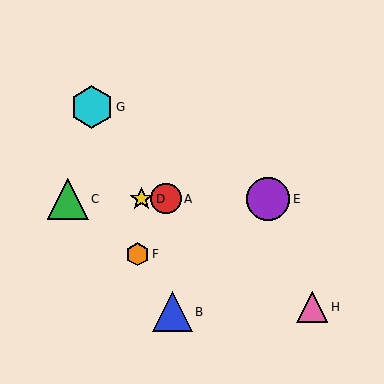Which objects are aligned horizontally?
Objects A, C, D, E are aligned horizontally.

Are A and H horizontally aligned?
No, A is at y≈199 and H is at y≈307.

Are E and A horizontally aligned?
Yes, both are at y≈199.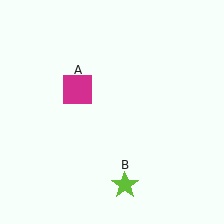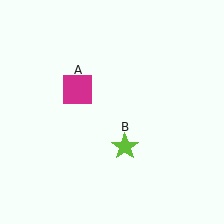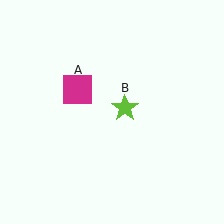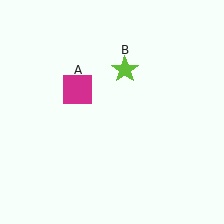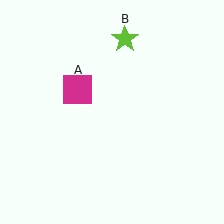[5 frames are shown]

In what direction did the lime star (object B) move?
The lime star (object B) moved up.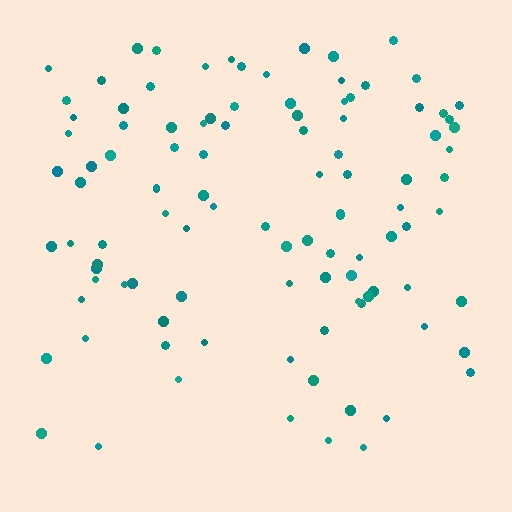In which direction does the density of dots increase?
From bottom to top, with the top side densest.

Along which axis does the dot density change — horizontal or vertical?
Vertical.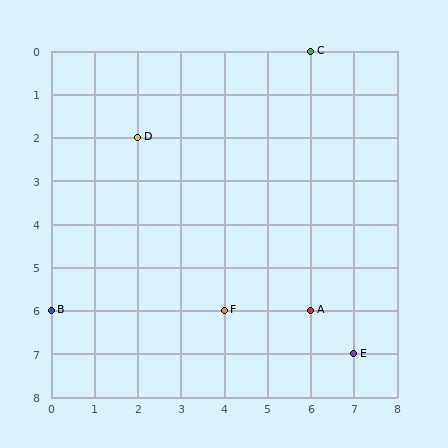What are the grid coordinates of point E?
Point E is at grid coordinates (7, 7).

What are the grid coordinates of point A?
Point A is at grid coordinates (6, 6).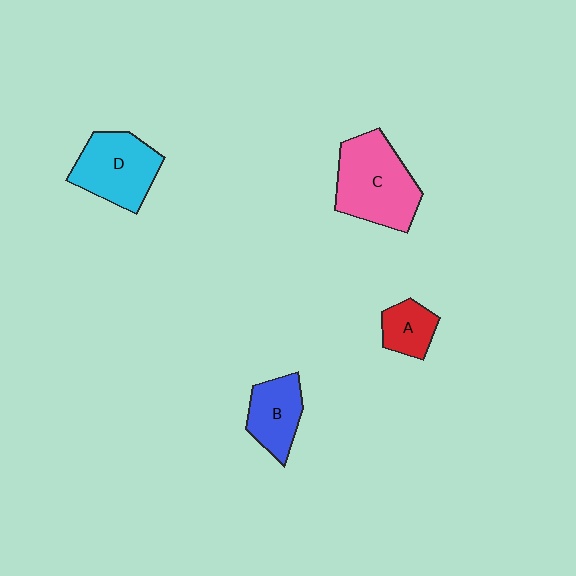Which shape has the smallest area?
Shape A (red).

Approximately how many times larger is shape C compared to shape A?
Approximately 2.5 times.